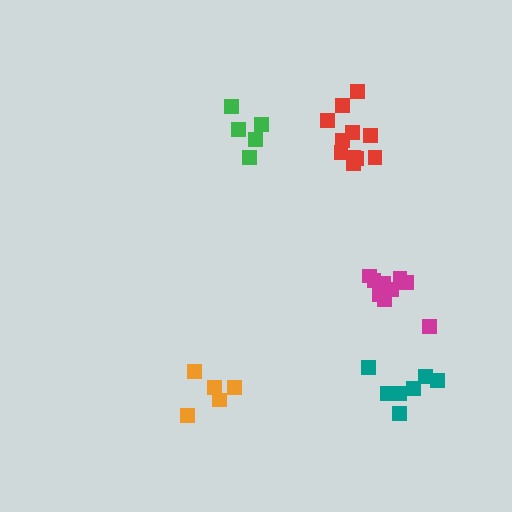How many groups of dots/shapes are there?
There are 5 groups.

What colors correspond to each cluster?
The clusters are colored: red, orange, magenta, teal, green.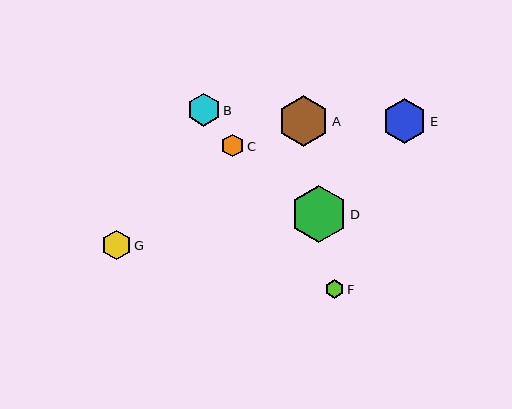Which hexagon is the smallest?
Hexagon F is the smallest with a size of approximately 19 pixels.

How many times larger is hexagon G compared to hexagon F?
Hexagon G is approximately 1.6 times the size of hexagon F.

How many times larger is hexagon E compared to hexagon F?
Hexagon E is approximately 2.4 times the size of hexagon F.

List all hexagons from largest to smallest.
From largest to smallest: D, A, E, B, G, C, F.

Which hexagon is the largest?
Hexagon D is the largest with a size of approximately 57 pixels.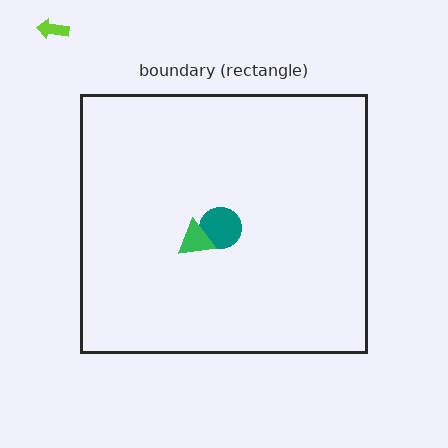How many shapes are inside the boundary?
2 inside, 1 outside.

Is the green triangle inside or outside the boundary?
Inside.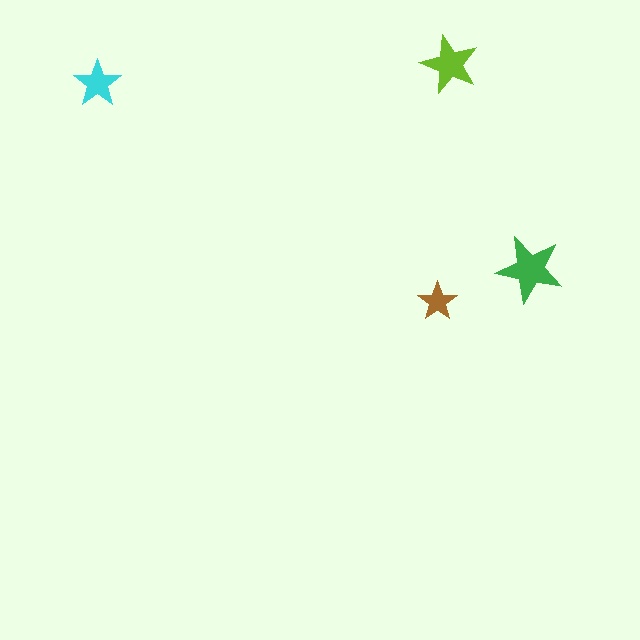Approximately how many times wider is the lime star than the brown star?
About 1.5 times wider.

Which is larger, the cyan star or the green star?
The green one.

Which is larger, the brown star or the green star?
The green one.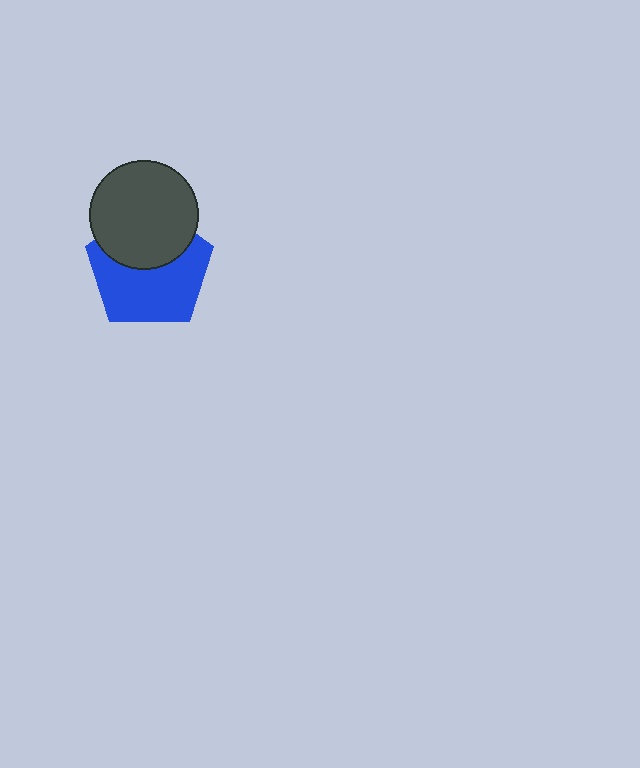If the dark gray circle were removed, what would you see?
You would see the complete blue pentagon.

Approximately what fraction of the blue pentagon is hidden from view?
Roughly 40% of the blue pentagon is hidden behind the dark gray circle.